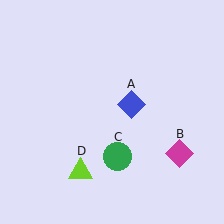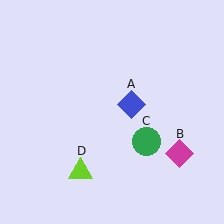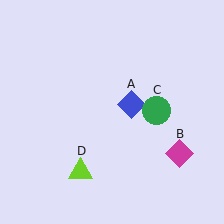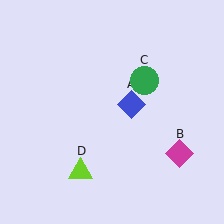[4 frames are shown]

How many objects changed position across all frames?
1 object changed position: green circle (object C).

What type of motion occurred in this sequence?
The green circle (object C) rotated counterclockwise around the center of the scene.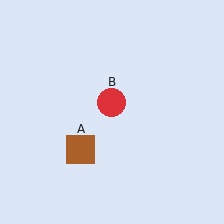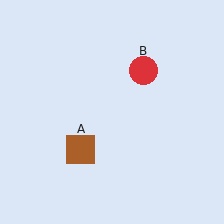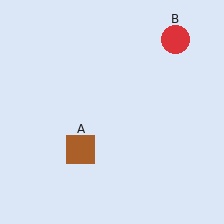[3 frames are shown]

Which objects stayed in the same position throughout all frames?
Brown square (object A) remained stationary.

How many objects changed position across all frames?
1 object changed position: red circle (object B).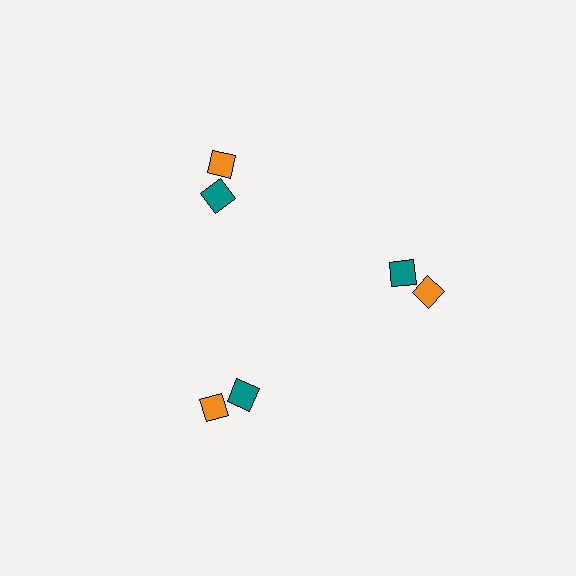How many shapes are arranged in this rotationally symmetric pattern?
There are 6 shapes, arranged in 3 groups of 2.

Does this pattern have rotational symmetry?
Yes, this pattern has 3-fold rotational symmetry. It looks the same after rotating 120 degrees around the center.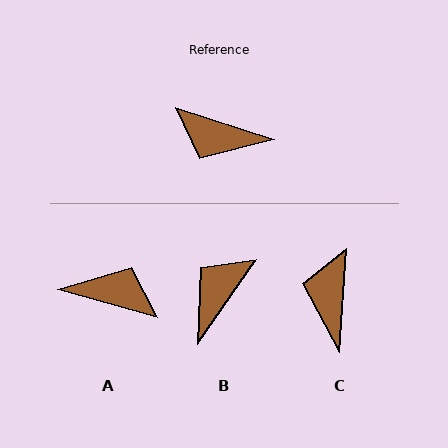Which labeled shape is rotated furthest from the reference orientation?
A, about 178 degrees away.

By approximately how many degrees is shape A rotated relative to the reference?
Approximately 178 degrees clockwise.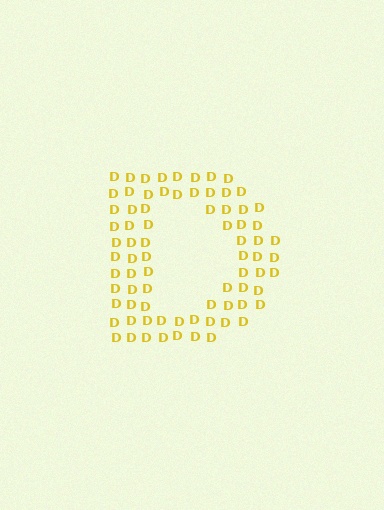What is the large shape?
The large shape is the letter D.